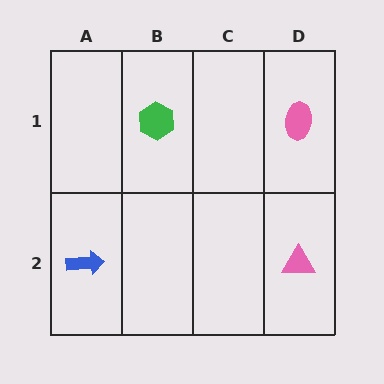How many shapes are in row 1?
2 shapes.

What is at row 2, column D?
A pink triangle.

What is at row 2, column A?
A blue arrow.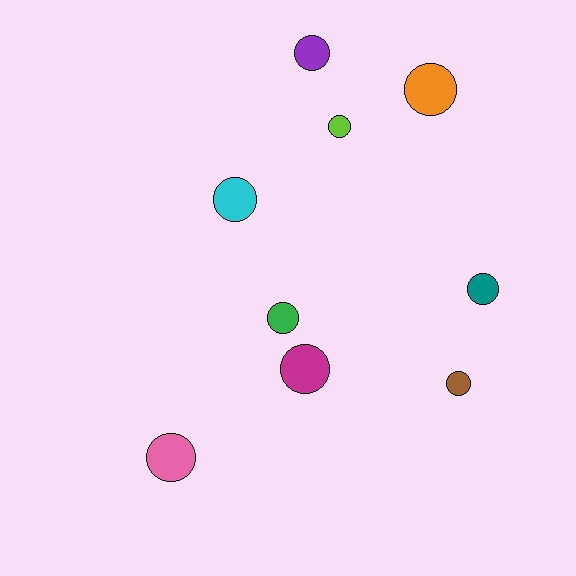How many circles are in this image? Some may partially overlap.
There are 9 circles.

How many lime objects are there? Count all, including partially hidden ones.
There is 1 lime object.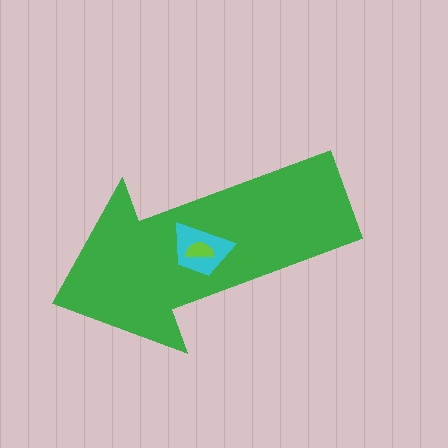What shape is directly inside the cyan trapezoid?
The lime semicircle.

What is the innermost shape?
The lime semicircle.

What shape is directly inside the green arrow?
The cyan trapezoid.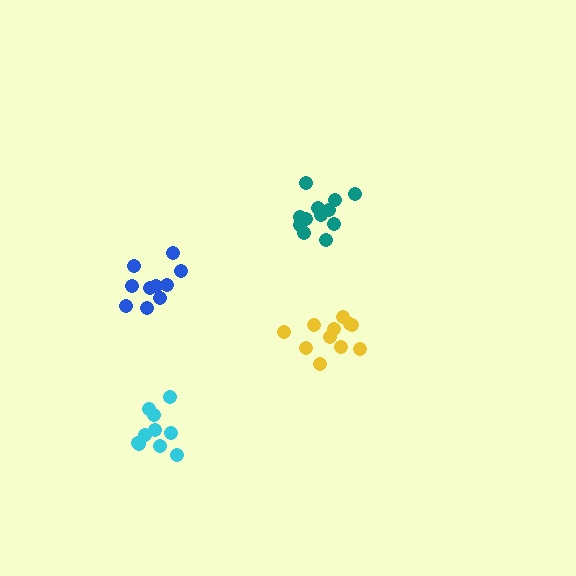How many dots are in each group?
Group 1: 10 dots, Group 2: 12 dots, Group 3: 12 dots, Group 4: 10 dots (44 total).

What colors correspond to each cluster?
The clusters are colored: blue, teal, yellow, cyan.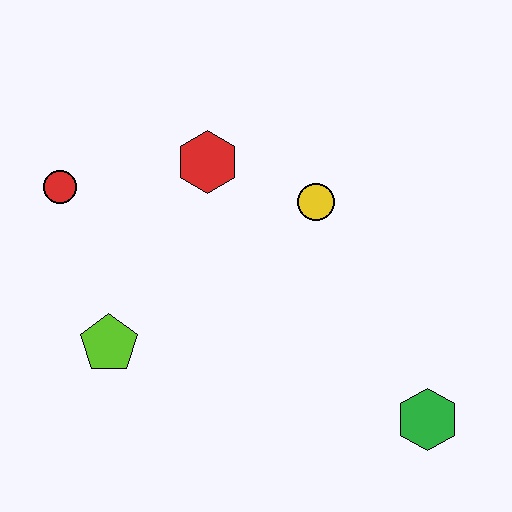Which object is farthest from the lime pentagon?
The green hexagon is farthest from the lime pentagon.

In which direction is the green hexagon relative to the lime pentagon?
The green hexagon is to the right of the lime pentagon.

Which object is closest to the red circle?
The red hexagon is closest to the red circle.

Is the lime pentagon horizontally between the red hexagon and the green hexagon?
No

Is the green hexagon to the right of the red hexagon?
Yes